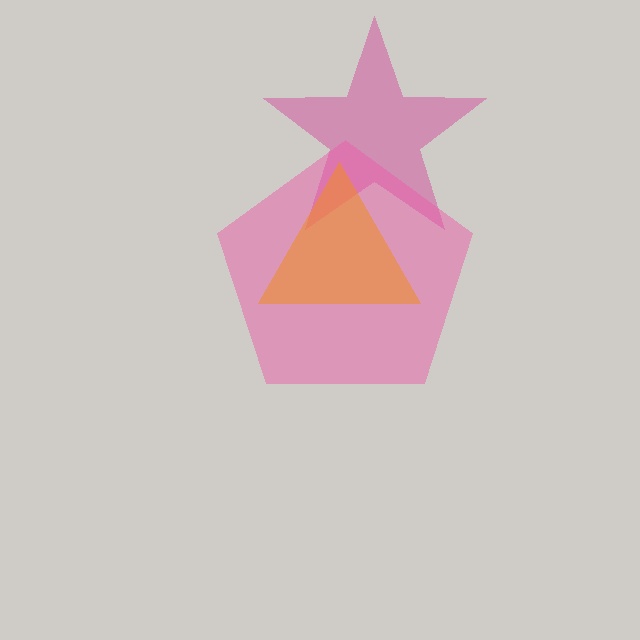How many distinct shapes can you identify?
There are 3 distinct shapes: a magenta star, a pink pentagon, an orange triangle.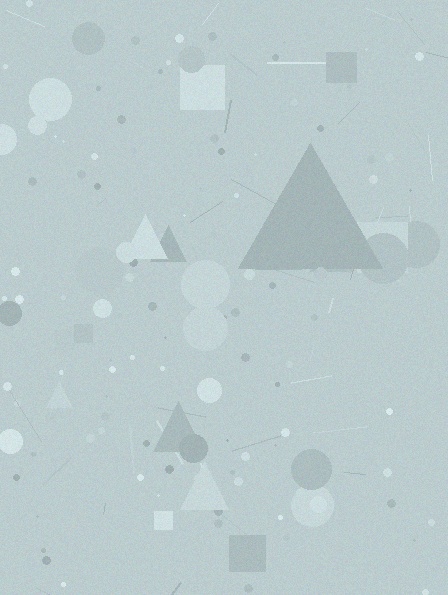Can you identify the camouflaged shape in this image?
The camouflaged shape is a triangle.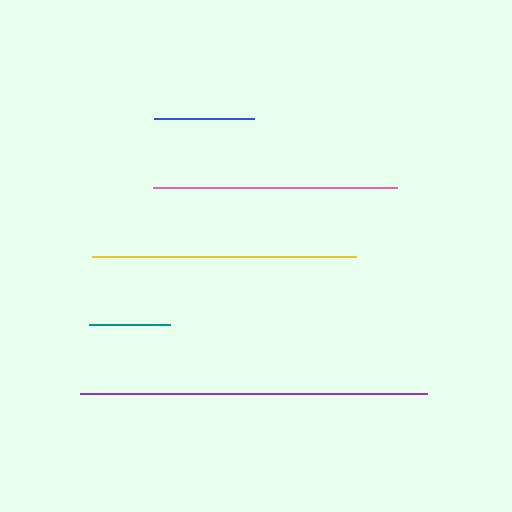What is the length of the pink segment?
The pink segment is approximately 243 pixels long.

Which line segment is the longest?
The purple line is the longest at approximately 347 pixels.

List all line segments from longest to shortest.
From longest to shortest: purple, yellow, pink, blue, teal.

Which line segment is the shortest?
The teal line is the shortest at approximately 81 pixels.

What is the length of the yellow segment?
The yellow segment is approximately 265 pixels long.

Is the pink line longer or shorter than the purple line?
The purple line is longer than the pink line.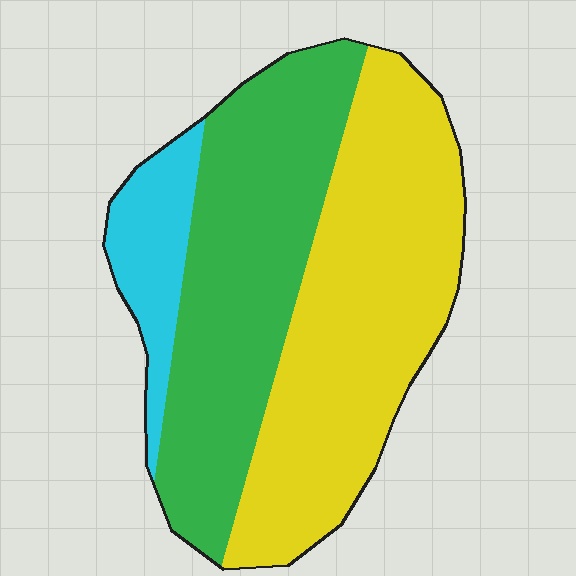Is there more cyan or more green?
Green.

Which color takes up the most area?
Yellow, at roughly 45%.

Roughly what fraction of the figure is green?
Green takes up between a third and a half of the figure.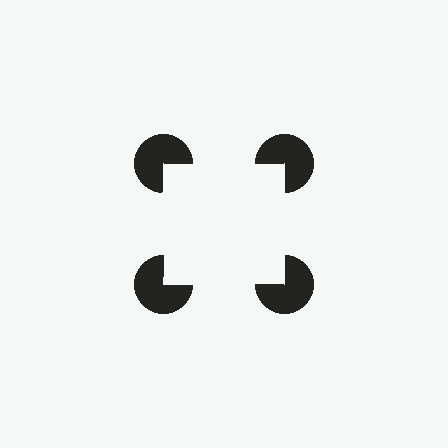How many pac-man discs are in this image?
There are 4 — one at each vertex of the illusory square.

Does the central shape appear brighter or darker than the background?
It typically appears slightly brighter than the background, even though no actual brightness change is drawn.